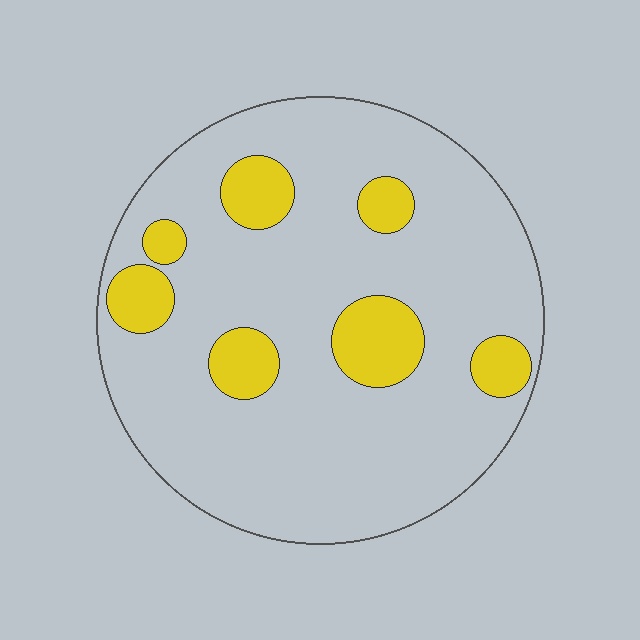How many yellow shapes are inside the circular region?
7.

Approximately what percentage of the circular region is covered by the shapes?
Approximately 15%.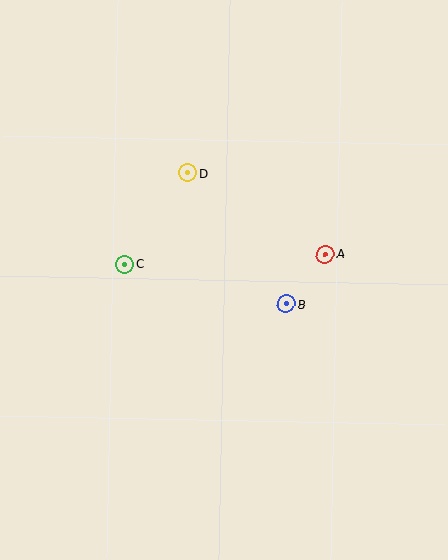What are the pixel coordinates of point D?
Point D is at (188, 173).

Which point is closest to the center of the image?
Point B at (286, 304) is closest to the center.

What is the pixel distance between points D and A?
The distance between D and A is 159 pixels.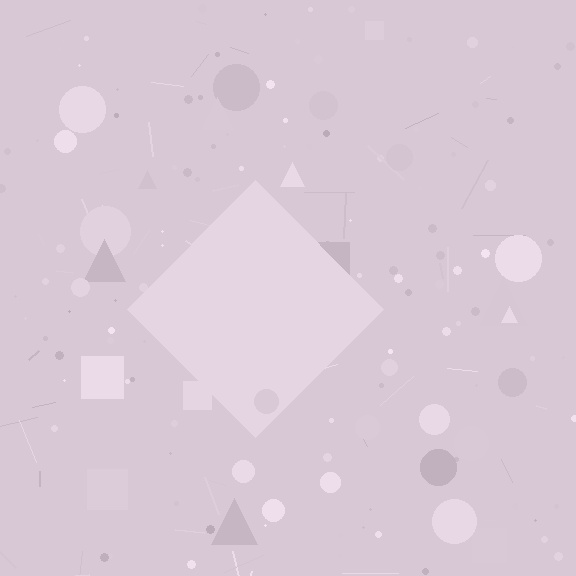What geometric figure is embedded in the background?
A diamond is embedded in the background.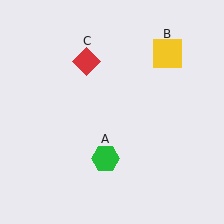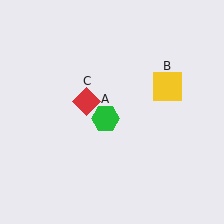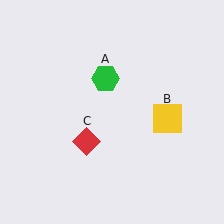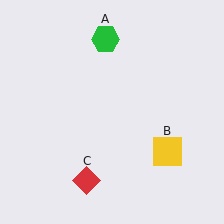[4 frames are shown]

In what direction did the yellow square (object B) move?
The yellow square (object B) moved down.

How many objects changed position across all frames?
3 objects changed position: green hexagon (object A), yellow square (object B), red diamond (object C).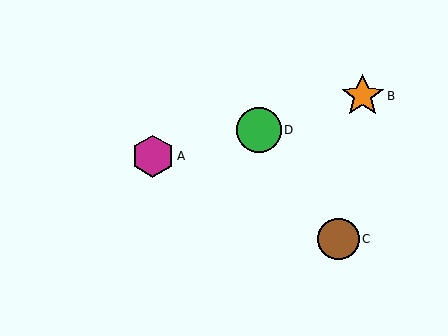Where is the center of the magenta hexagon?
The center of the magenta hexagon is at (153, 156).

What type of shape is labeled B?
Shape B is an orange star.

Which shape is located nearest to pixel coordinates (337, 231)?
The brown circle (labeled C) at (338, 239) is nearest to that location.